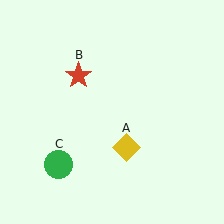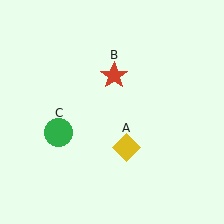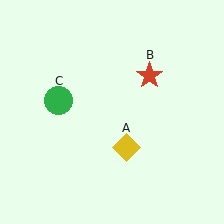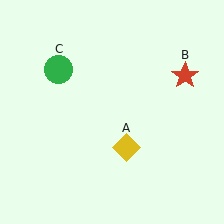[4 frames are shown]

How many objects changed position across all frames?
2 objects changed position: red star (object B), green circle (object C).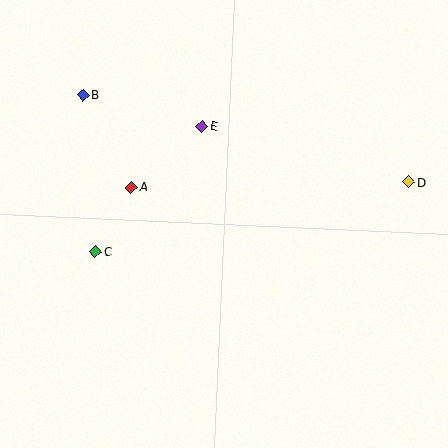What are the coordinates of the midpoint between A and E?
The midpoint between A and E is at (167, 157).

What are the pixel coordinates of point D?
Point D is at (409, 182).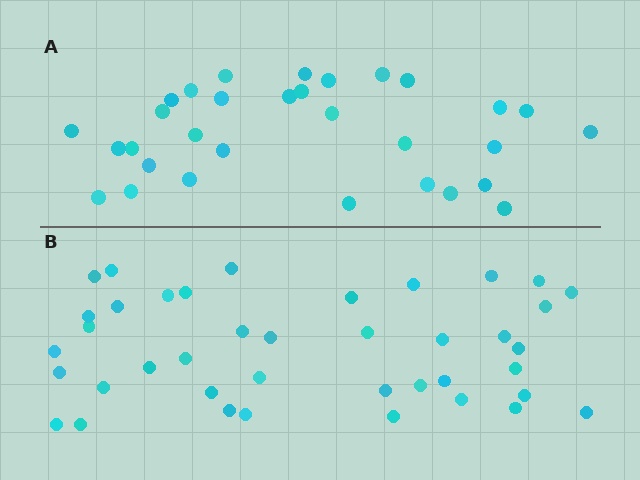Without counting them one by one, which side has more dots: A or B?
Region B (the bottom region) has more dots.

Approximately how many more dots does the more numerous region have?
Region B has roughly 8 or so more dots than region A.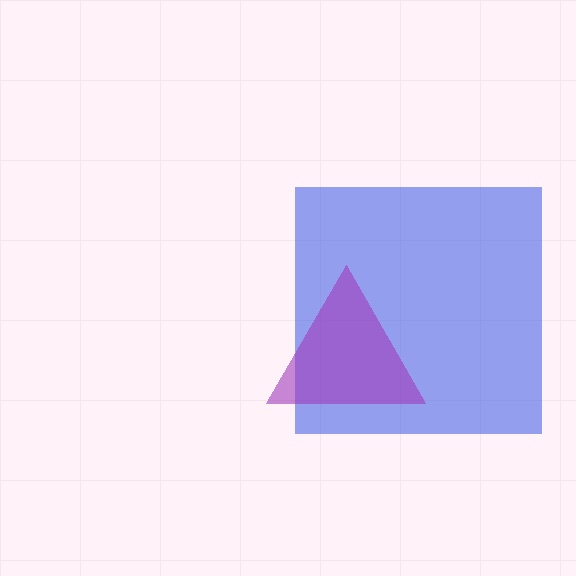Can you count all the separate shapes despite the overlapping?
Yes, there are 2 separate shapes.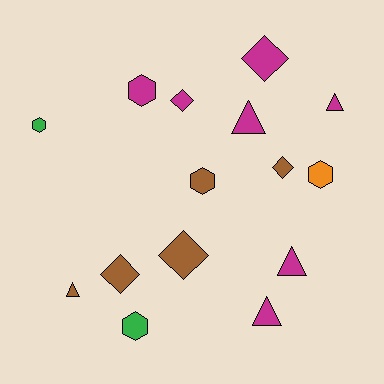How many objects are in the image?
There are 15 objects.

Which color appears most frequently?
Magenta, with 7 objects.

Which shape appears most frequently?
Hexagon, with 5 objects.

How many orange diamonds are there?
There are no orange diamonds.